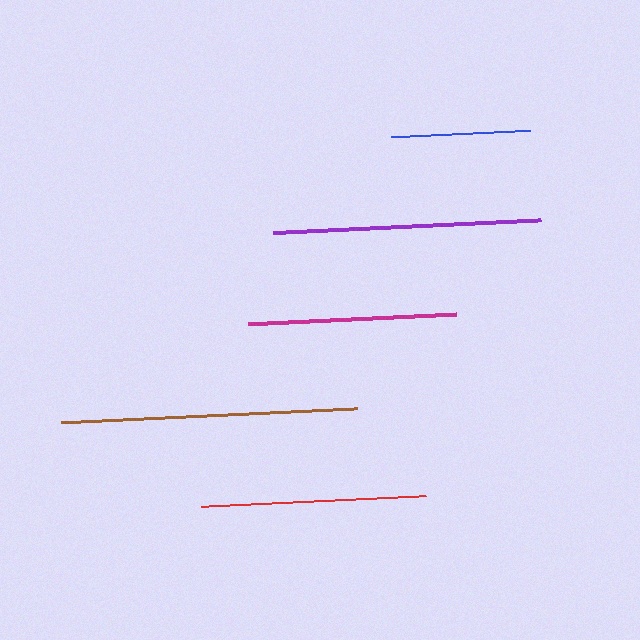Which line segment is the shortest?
The blue line is the shortest at approximately 139 pixels.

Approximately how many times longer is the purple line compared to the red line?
The purple line is approximately 1.2 times the length of the red line.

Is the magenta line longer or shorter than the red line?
The red line is longer than the magenta line.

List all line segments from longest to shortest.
From longest to shortest: brown, purple, red, magenta, blue.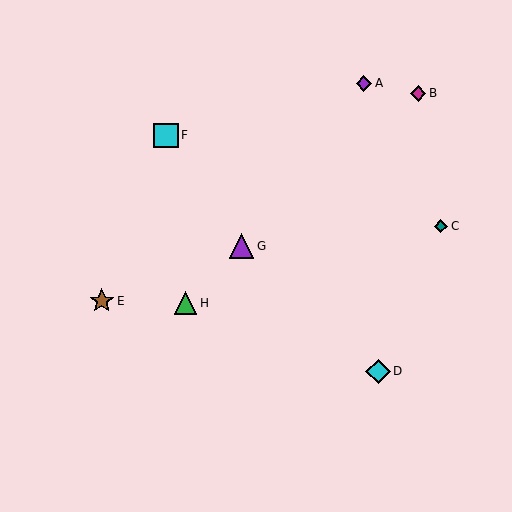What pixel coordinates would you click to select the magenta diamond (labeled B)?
Click at (418, 93) to select the magenta diamond B.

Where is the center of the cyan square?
The center of the cyan square is at (166, 135).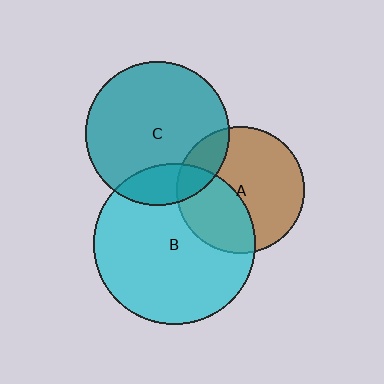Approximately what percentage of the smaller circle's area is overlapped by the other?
Approximately 15%.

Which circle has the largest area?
Circle B (cyan).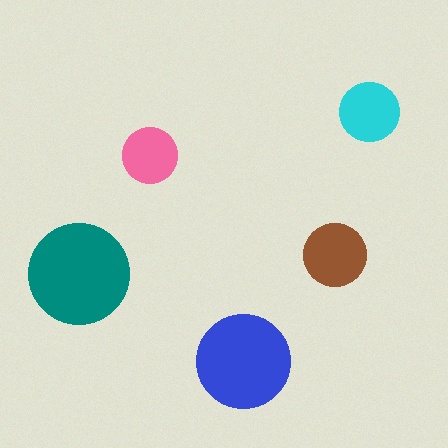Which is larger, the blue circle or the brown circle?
The blue one.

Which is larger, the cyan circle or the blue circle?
The blue one.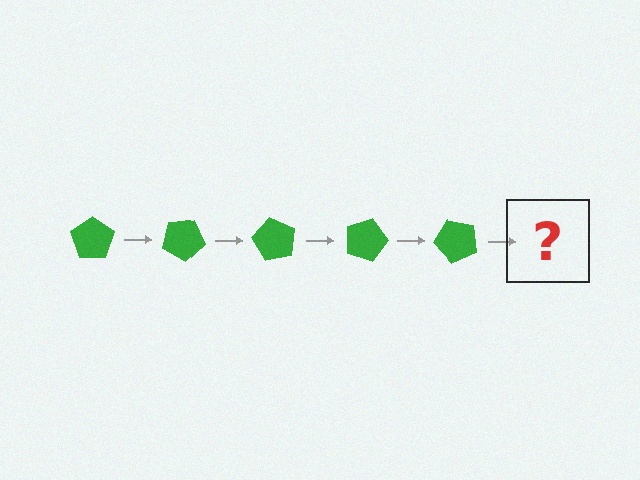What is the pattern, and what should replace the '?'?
The pattern is that the pentagon rotates 30 degrees each step. The '?' should be a green pentagon rotated 150 degrees.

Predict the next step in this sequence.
The next step is a green pentagon rotated 150 degrees.